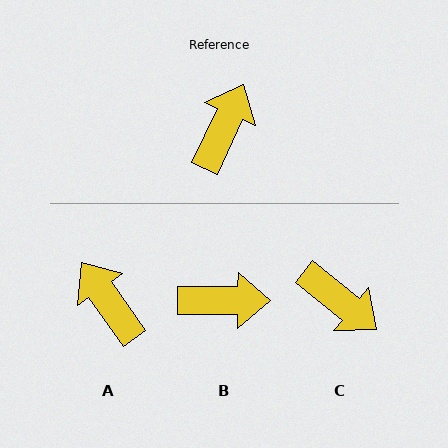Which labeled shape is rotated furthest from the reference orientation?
C, about 104 degrees away.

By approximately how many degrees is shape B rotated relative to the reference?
Approximately 65 degrees clockwise.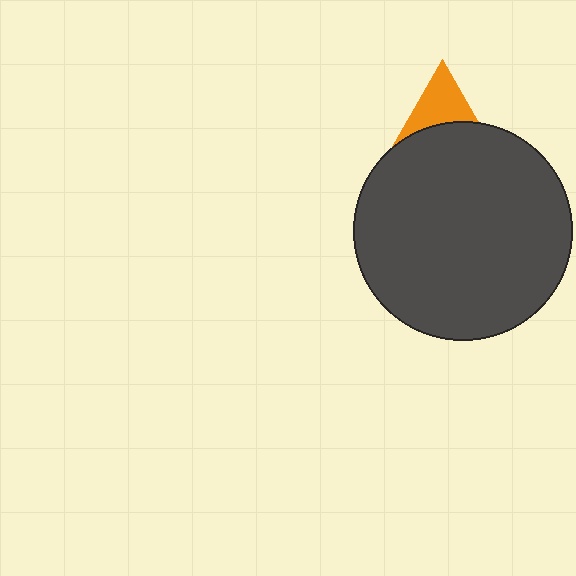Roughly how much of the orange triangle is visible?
A small part of it is visible (roughly 37%).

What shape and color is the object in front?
The object in front is a dark gray circle.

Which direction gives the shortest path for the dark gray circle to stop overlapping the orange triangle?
Moving down gives the shortest separation.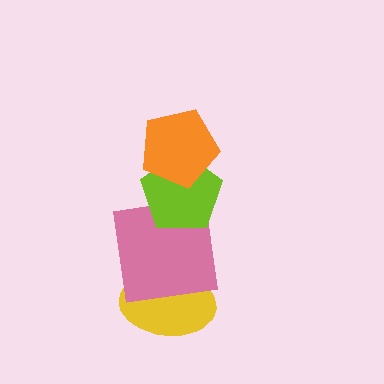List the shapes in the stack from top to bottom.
From top to bottom: the orange pentagon, the lime pentagon, the pink square, the yellow ellipse.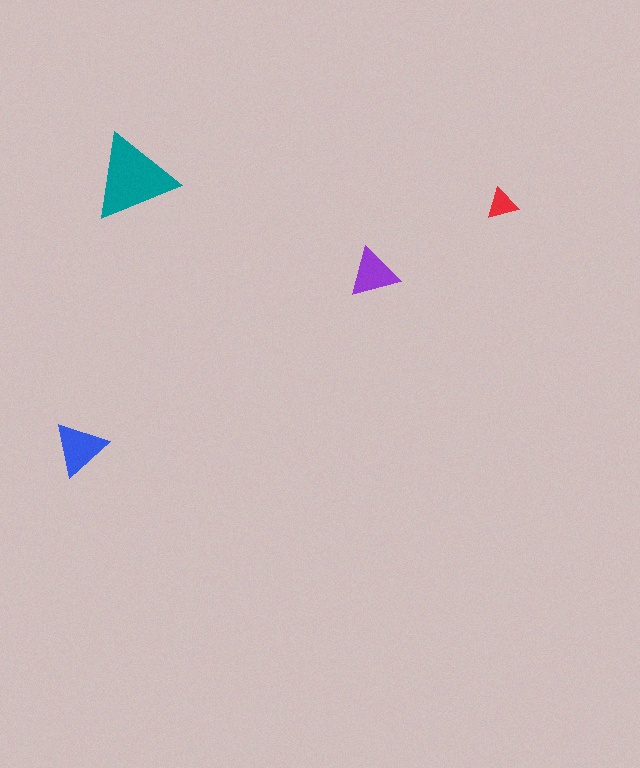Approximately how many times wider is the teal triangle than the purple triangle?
About 1.5 times wider.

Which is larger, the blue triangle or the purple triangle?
The blue one.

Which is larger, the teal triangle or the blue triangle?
The teal one.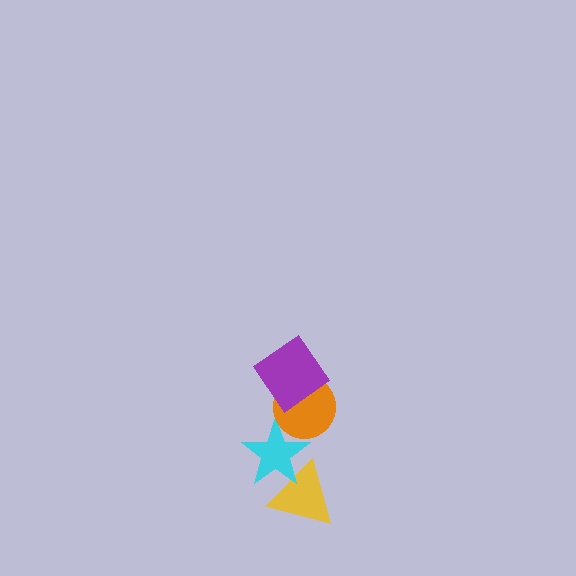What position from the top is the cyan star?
The cyan star is 3rd from the top.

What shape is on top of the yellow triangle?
The cyan star is on top of the yellow triangle.